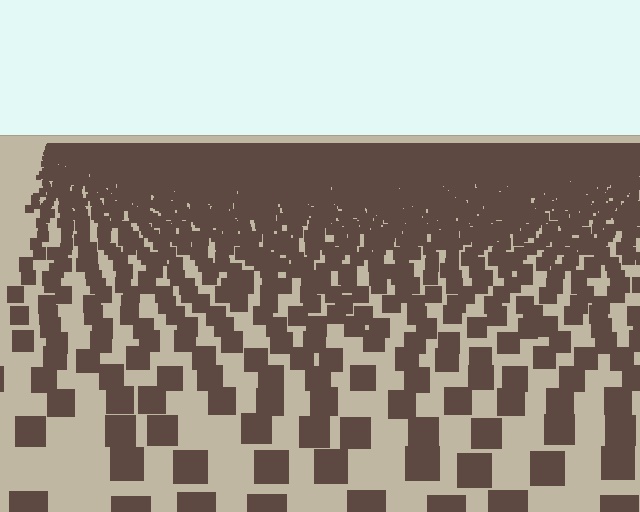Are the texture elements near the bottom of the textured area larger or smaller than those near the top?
Larger. Near the bottom, elements are closer to the viewer and appear at a bigger on-screen size.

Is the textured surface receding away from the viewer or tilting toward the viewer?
The surface is receding away from the viewer. Texture elements get smaller and denser toward the top.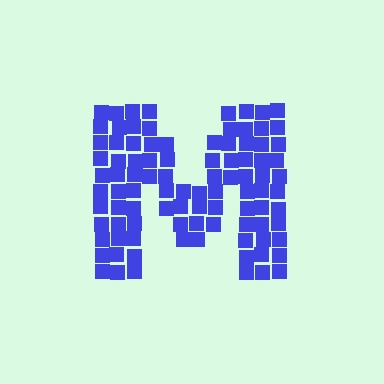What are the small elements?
The small elements are squares.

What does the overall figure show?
The overall figure shows the letter M.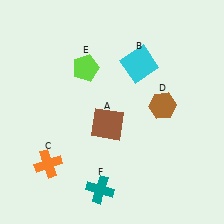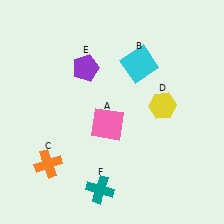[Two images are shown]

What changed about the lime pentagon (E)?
In Image 1, E is lime. In Image 2, it changed to purple.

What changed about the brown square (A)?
In Image 1, A is brown. In Image 2, it changed to pink.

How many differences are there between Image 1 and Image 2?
There are 3 differences between the two images.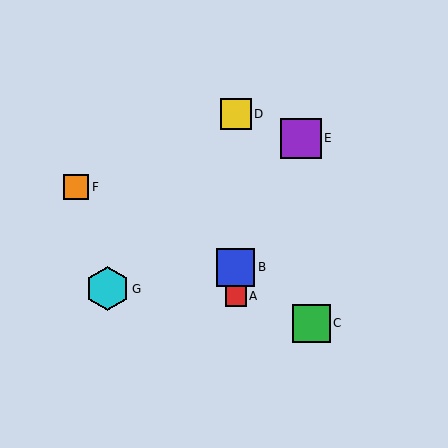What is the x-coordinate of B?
Object B is at x≈236.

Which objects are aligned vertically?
Objects A, B, D are aligned vertically.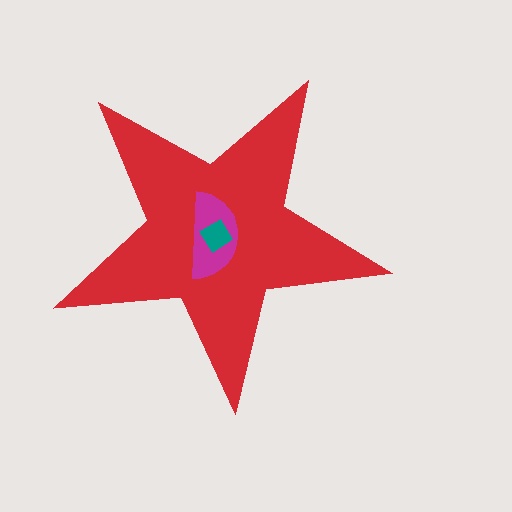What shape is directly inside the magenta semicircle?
The teal diamond.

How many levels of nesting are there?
3.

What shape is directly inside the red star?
The magenta semicircle.